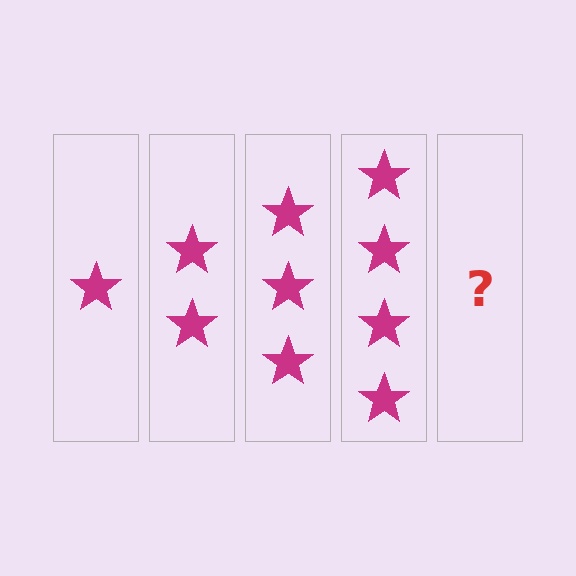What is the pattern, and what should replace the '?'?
The pattern is that each step adds one more star. The '?' should be 5 stars.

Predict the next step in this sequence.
The next step is 5 stars.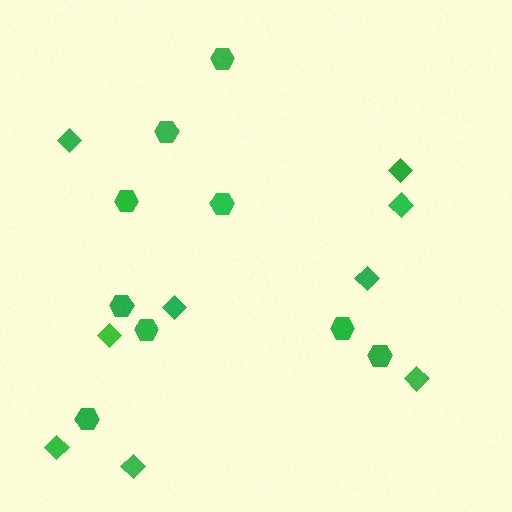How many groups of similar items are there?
There are 2 groups: one group of hexagons (9) and one group of diamonds (9).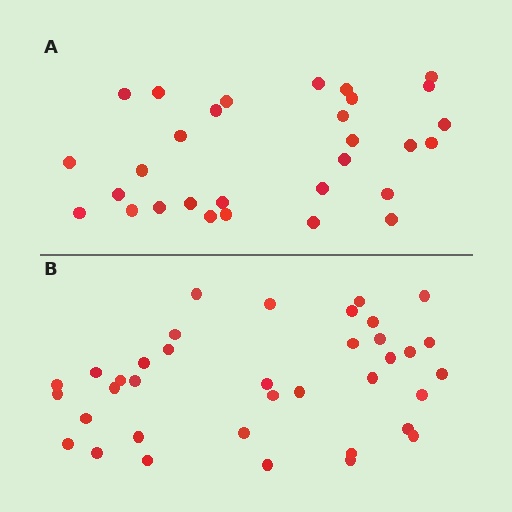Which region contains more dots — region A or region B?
Region B (the bottom region) has more dots.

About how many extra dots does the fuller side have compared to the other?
Region B has roughly 8 or so more dots than region A.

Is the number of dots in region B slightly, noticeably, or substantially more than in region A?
Region B has only slightly more — the two regions are fairly close. The ratio is roughly 1.2 to 1.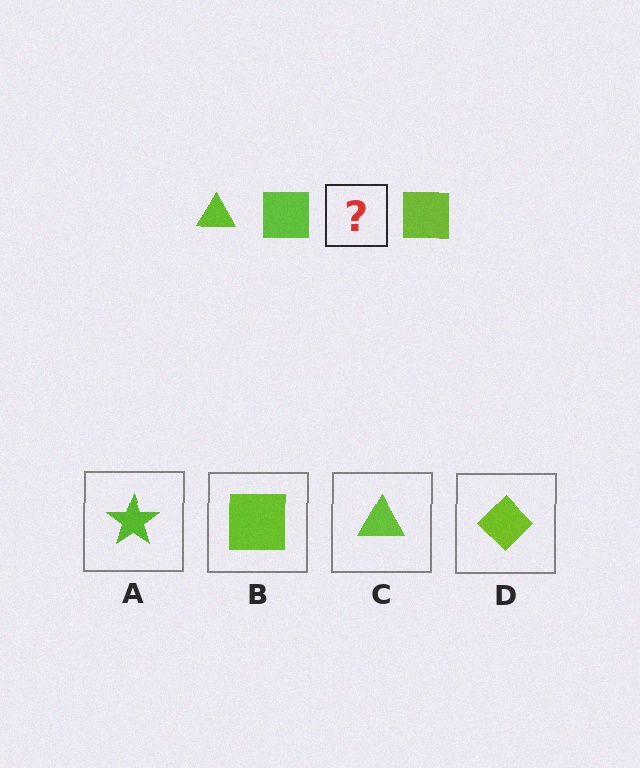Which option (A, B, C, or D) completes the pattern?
C.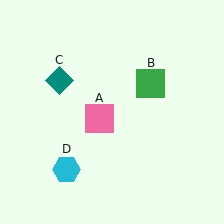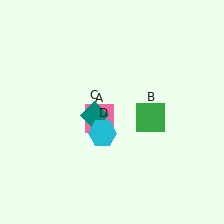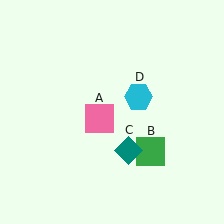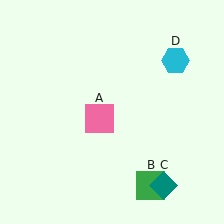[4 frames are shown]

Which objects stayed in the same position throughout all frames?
Pink square (object A) remained stationary.